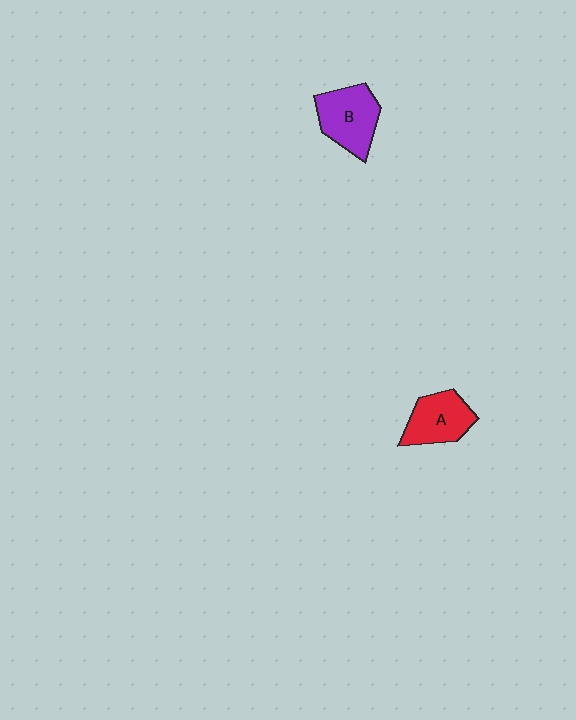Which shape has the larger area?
Shape B (purple).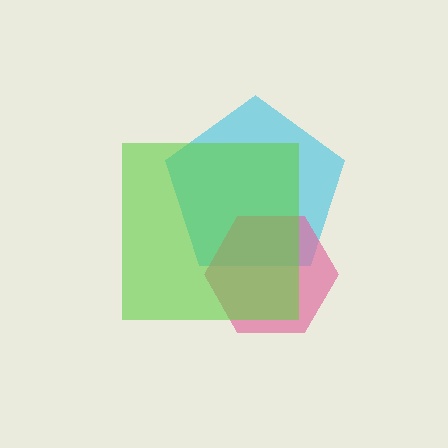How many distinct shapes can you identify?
There are 3 distinct shapes: a cyan pentagon, a pink hexagon, a lime square.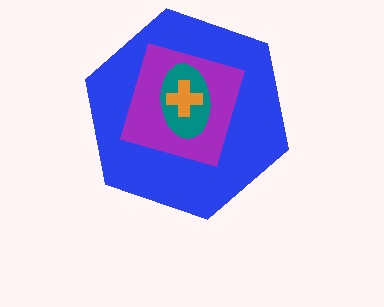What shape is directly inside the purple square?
The teal ellipse.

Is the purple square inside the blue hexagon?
Yes.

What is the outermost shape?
The blue hexagon.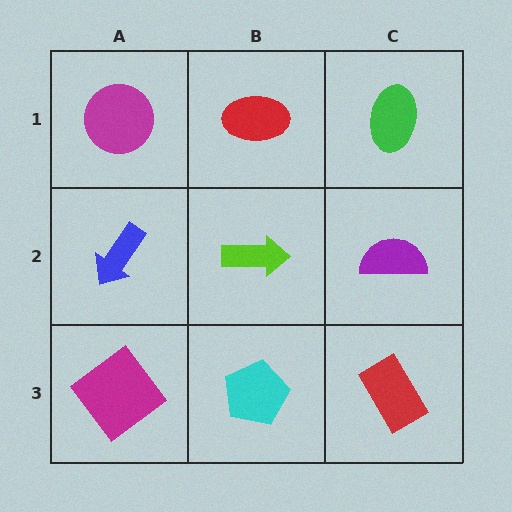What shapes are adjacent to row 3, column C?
A purple semicircle (row 2, column C), a cyan pentagon (row 3, column B).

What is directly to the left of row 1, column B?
A magenta circle.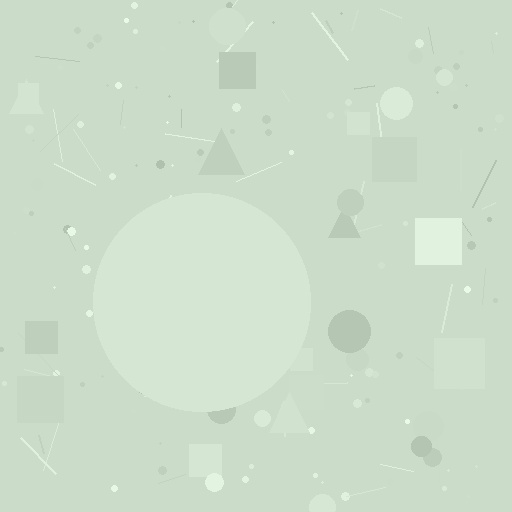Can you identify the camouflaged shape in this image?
The camouflaged shape is a circle.